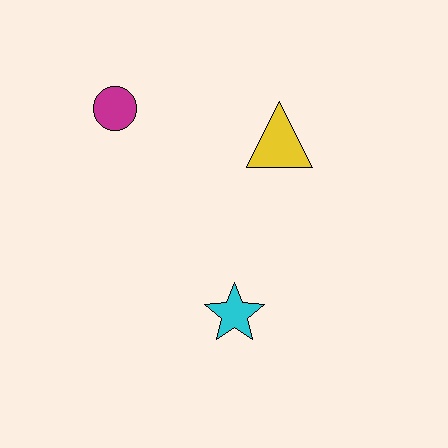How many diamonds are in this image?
There are no diamonds.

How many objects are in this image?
There are 3 objects.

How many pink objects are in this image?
There are no pink objects.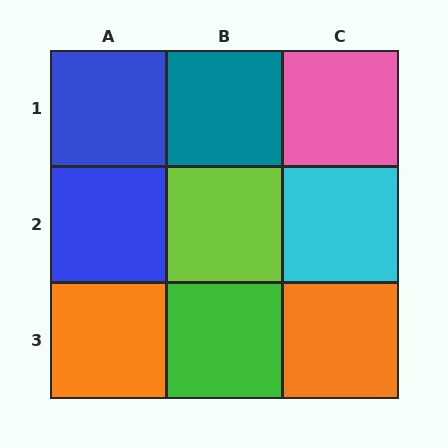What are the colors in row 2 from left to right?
Blue, lime, cyan.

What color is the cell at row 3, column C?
Orange.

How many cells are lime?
1 cell is lime.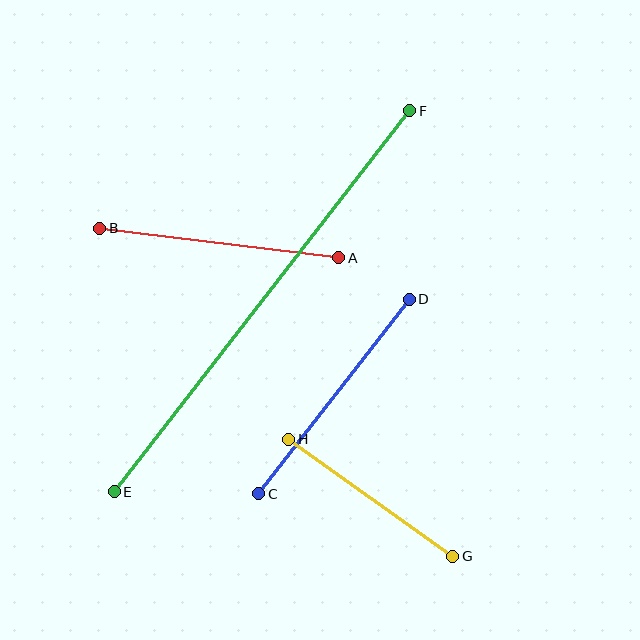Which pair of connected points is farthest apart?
Points E and F are farthest apart.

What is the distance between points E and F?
The distance is approximately 482 pixels.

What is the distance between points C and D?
The distance is approximately 246 pixels.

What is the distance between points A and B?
The distance is approximately 241 pixels.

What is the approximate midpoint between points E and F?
The midpoint is at approximately (262, 301) pixels.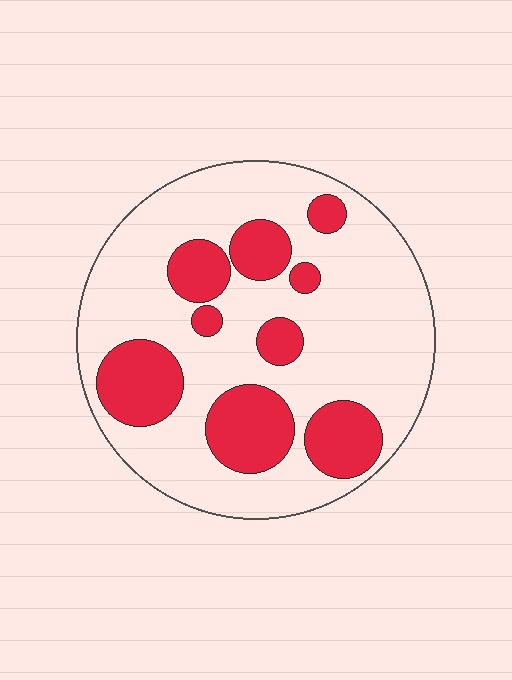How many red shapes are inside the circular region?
9.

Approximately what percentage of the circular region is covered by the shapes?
Approximately 30%.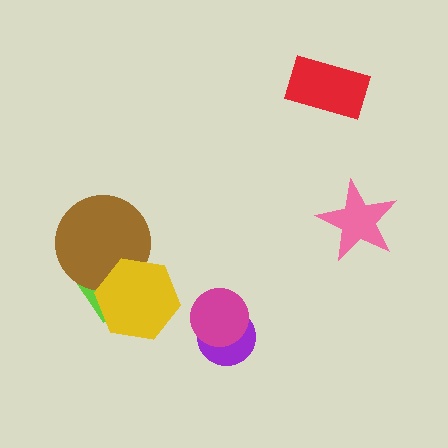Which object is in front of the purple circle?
The magenta circle is in front of the purple circle.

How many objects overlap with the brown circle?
2 objects overlap with the brown circle.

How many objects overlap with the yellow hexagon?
2 objects overlap with the yellow hexagon.